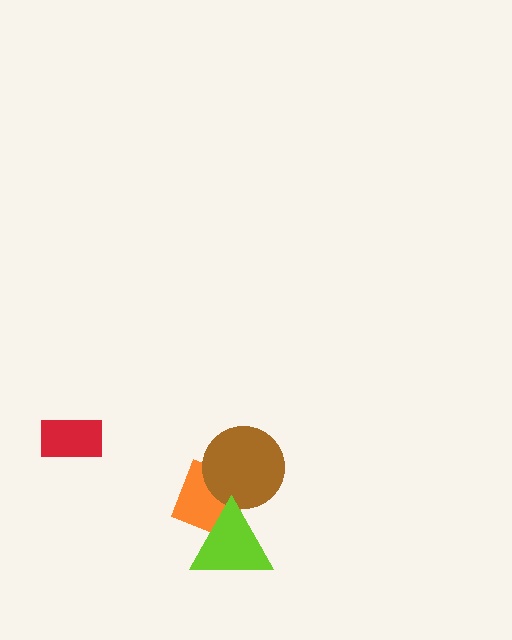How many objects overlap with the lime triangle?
2 objects overlap with the lime triangle.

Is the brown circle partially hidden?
Yes, it is partially covered by another shape.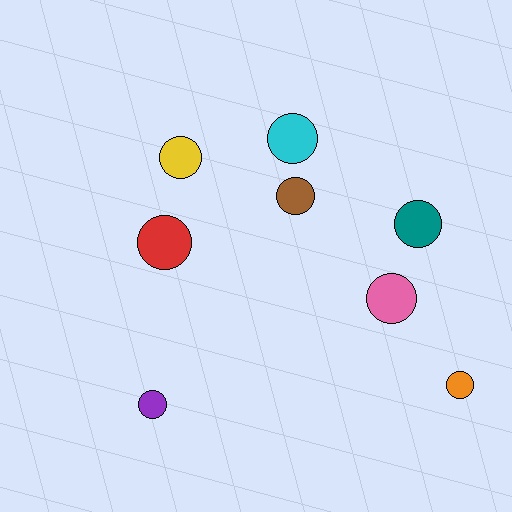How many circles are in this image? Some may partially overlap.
There are 8 circles.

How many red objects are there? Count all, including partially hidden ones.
There is 1 red object.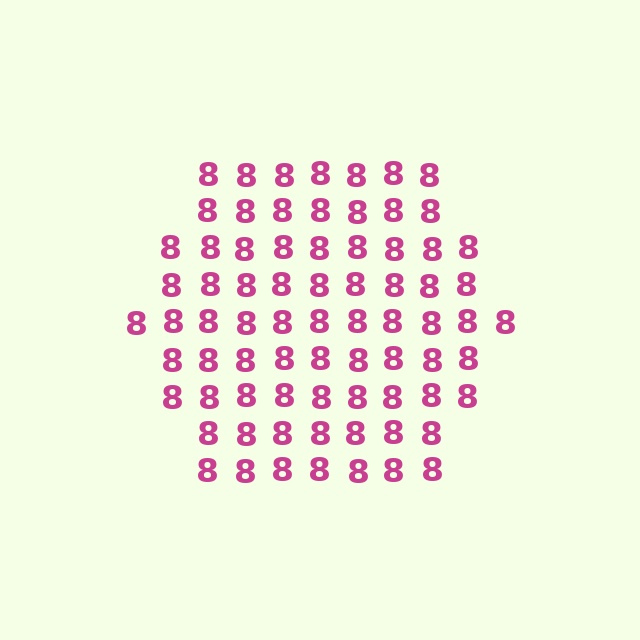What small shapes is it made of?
It is made of small digit 8's.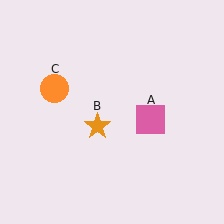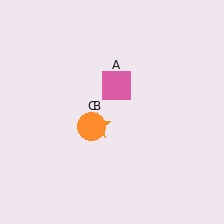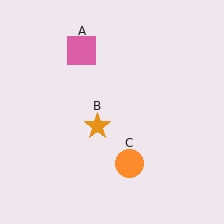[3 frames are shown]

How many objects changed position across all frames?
2 objects changed position: pink square (object A), orange circle (object C).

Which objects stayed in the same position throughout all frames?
Orange star (object B) remained stationary.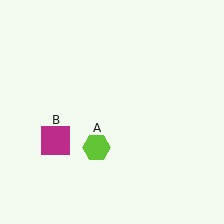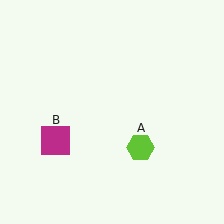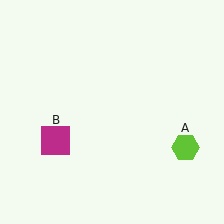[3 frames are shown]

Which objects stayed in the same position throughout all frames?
Magenta square (object B) remained stationary.